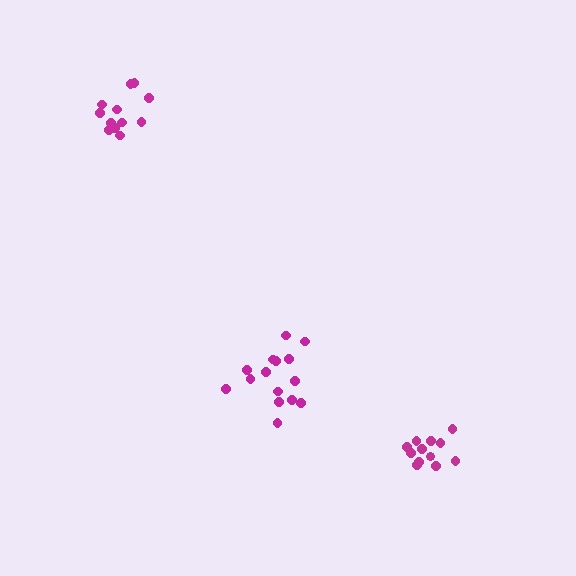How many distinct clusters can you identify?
There are 3 distinct clusters.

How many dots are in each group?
Group 1: 15 dots, Group 2: 12 dots, Group 3: 12 dots (39 total).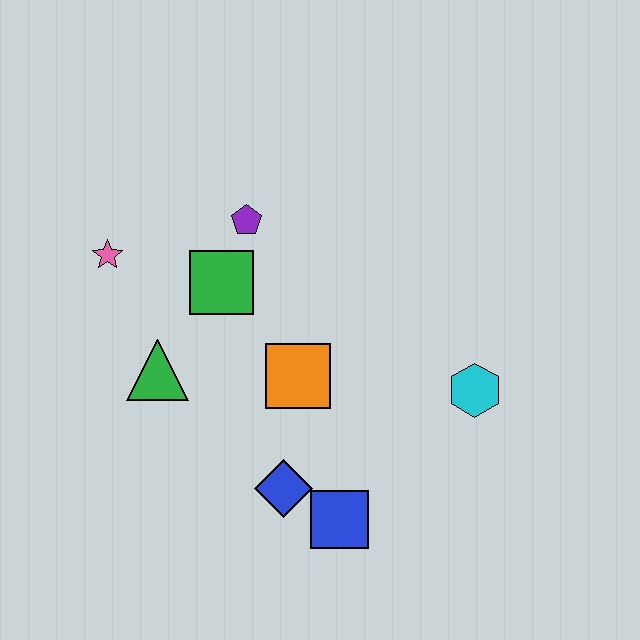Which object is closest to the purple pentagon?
The green square is closest to the purple pentagon.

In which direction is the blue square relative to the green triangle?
The blue square is to the right of the green triangle.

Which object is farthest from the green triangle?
The cyan hexagon is farthest from the green triangle.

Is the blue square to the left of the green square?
No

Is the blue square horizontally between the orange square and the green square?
No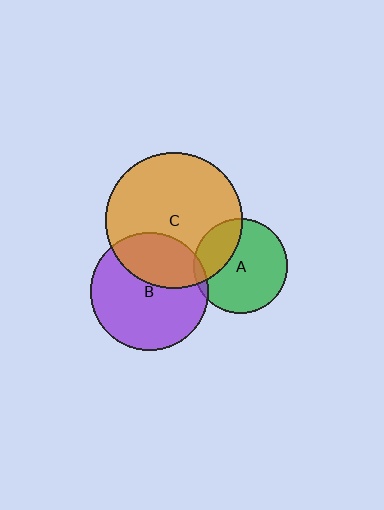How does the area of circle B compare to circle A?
Approximately 1.6 times.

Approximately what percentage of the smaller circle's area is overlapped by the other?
Approximately 35%.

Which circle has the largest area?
Circle C (orange).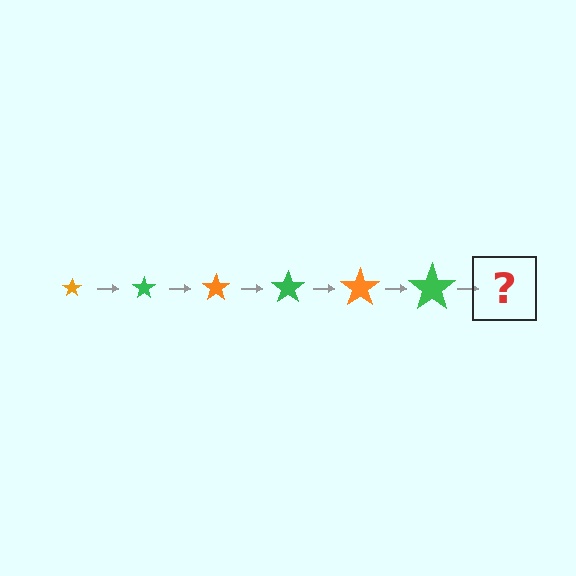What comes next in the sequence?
The next element should be an orange star, larger than the previous one.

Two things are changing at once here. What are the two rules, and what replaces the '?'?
The two rules are that the star grows larger each step and the color cycles through orange and green. The '?' should be an orange star, larger than the previous one.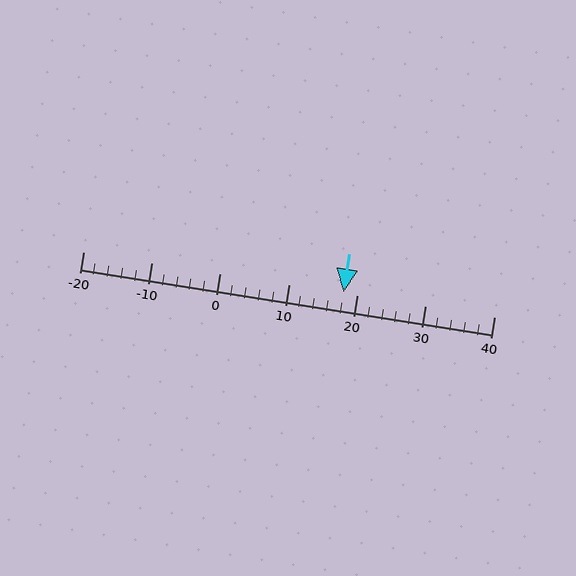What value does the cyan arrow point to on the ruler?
The cyan arrow points to approximately 18.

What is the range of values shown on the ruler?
The ruler shows values from -20 to 40.